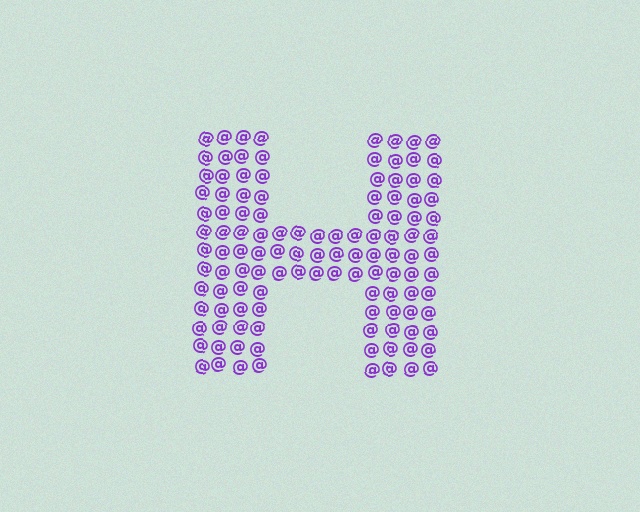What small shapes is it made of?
It is made of small at signs.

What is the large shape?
The large shape is the letter H.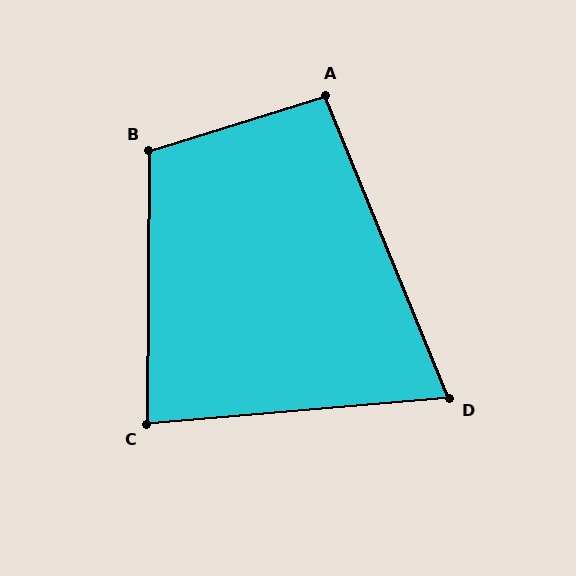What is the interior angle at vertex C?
Approximately 85 degrees (acute).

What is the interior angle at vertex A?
Approximately 95 degrees (obtuse).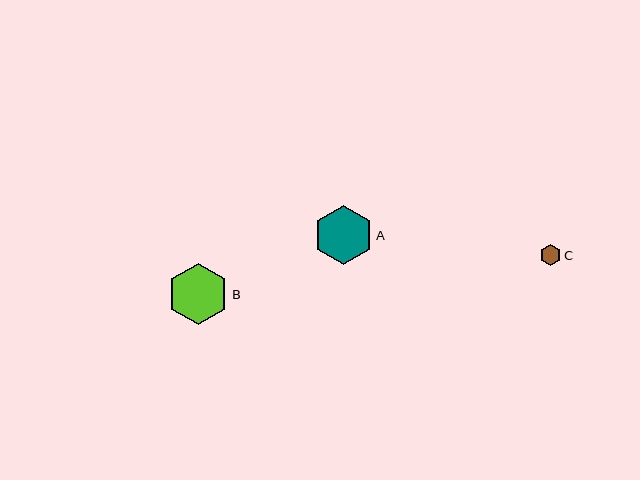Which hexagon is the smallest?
Hexagon C is the smallest with a size of approximately 21 pixels.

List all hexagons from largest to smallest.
From largest to smallest: B, A, C.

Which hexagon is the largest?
Hexagon B is the largest with a size of approximately 61 pixels.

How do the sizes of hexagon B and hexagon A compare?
Hexagon B and hexagon A are approximately the same size.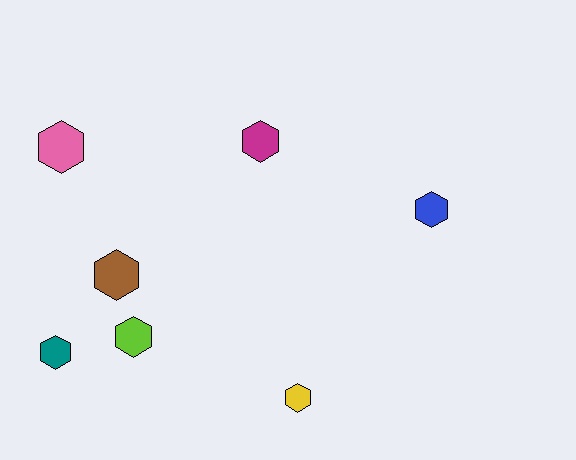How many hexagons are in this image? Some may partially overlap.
There are 7 hexagons.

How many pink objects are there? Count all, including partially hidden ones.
There is 1 pink object.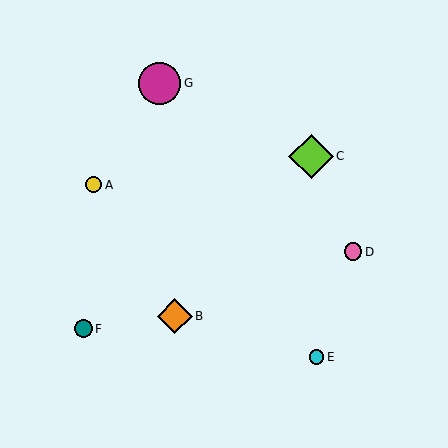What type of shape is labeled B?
Shape B is an orange diamond.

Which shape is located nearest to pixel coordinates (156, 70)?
The magenta circle (labeled G) at (160, 83) is nearest to that location.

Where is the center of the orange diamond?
The center of the orange diamond is at (175, 316).